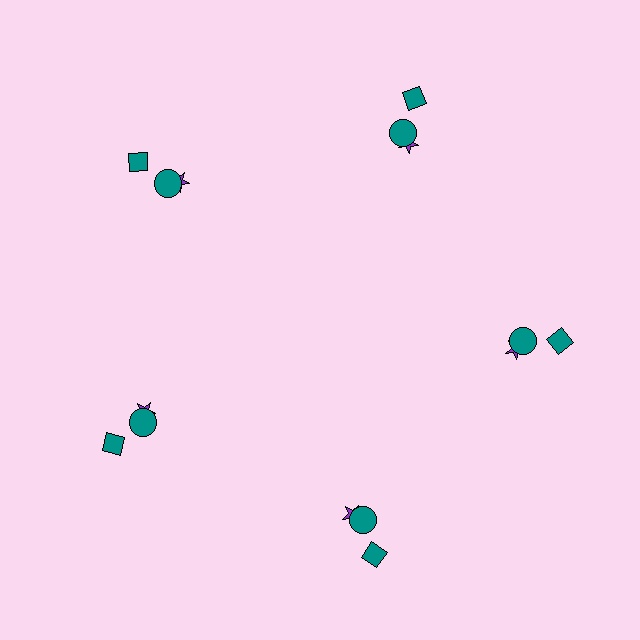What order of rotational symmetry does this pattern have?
This pattern has 5-fold rotational symmetry.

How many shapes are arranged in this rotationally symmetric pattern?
There are 15 shapes, arranged in 5 groups of 3.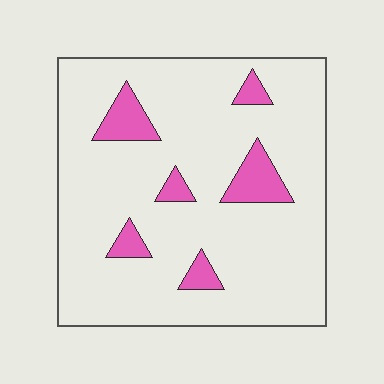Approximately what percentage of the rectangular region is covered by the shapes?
Approximately 10%.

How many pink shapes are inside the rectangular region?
6.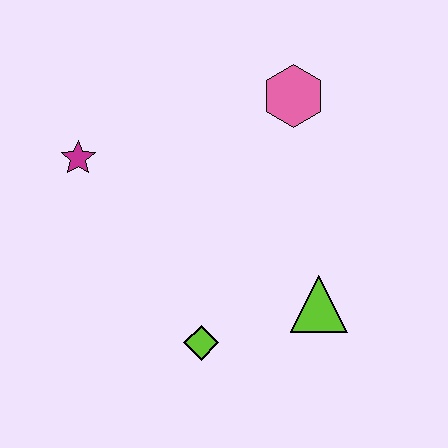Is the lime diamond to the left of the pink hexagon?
Yes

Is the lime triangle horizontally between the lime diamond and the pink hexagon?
No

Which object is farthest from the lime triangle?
The magenta star is farthest from the lime triangle.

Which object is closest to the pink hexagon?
The lime triangle is closest to the pink hexagon.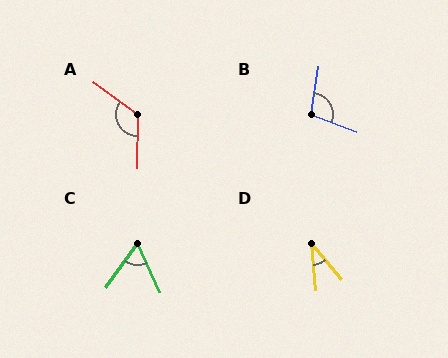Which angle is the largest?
A, at approximately 126 degrees.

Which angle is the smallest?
D, at approximately 34 degrees.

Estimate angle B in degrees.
Approximately 102 degrees.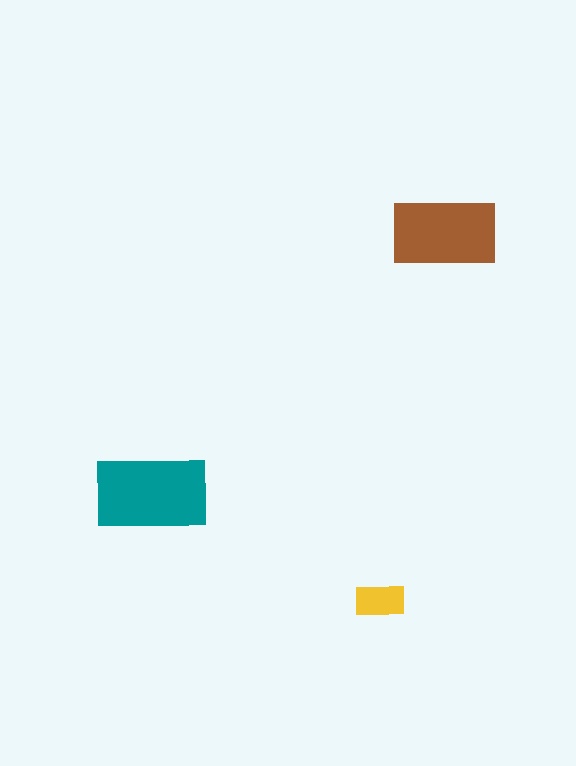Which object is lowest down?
The yellow rectangle is bottommost.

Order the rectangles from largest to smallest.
the teal one, the brown one, the yellow one.